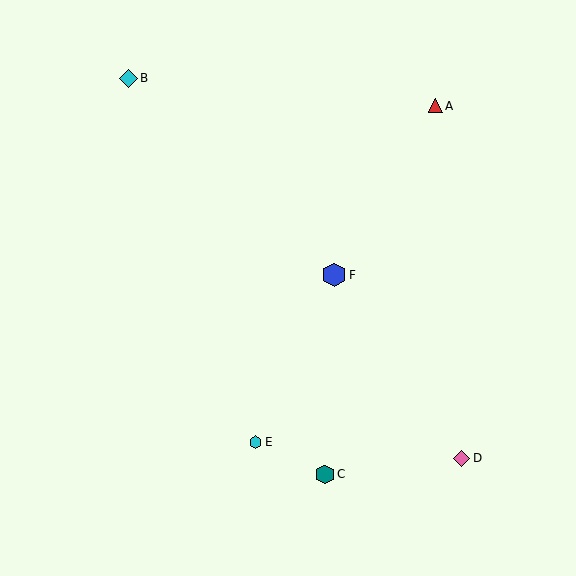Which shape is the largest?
The blue hexagon (labeled F) is the largest.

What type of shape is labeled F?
Shape F is a blue hexagon.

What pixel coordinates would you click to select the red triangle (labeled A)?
Click at (435, 106) to select the red triangle A.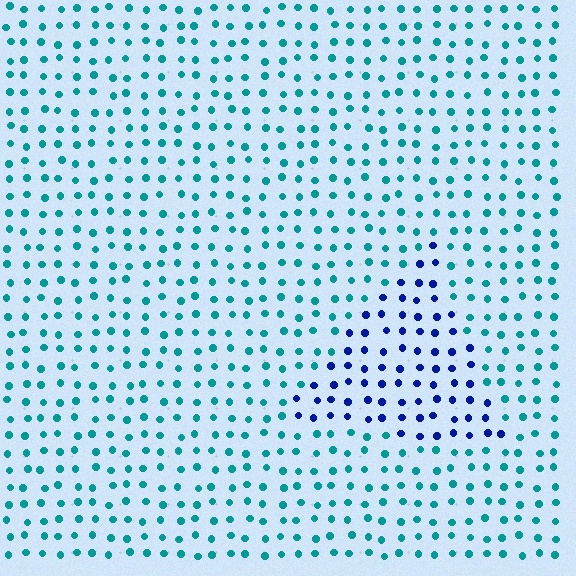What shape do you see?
I see a triangle.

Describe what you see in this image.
The image is filled with small teal elements in a uniform arrangement. A triangle-shaped region is visible where the elements are tinted to a slightly different hue, forming a subtle color boundary.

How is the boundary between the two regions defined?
The boundary is defined purely by a slight shift in hue (about 54 degrees). Spacing, size, and orientation are identical on both sides.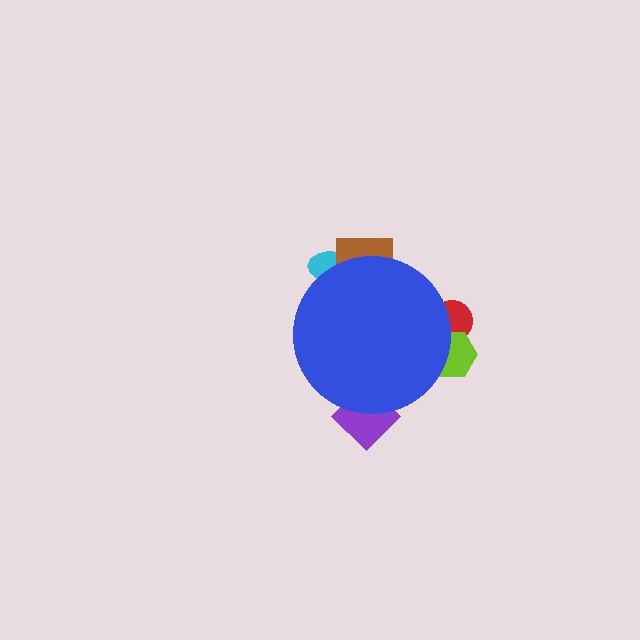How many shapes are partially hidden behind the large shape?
5 shapes are partially hidden.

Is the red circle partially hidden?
Yes, the red circle is partially hidden behind the blue circle.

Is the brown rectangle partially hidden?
Yes, the brown rectangle is partially hidden behind the blue circle.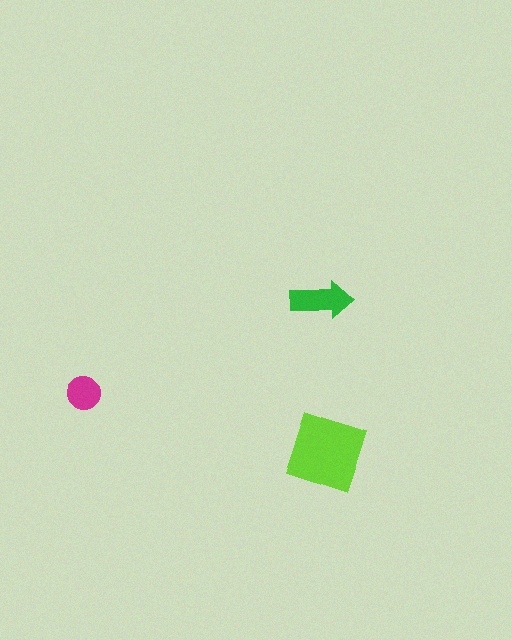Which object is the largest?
The lime diamond.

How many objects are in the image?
There are 3 objects in the image.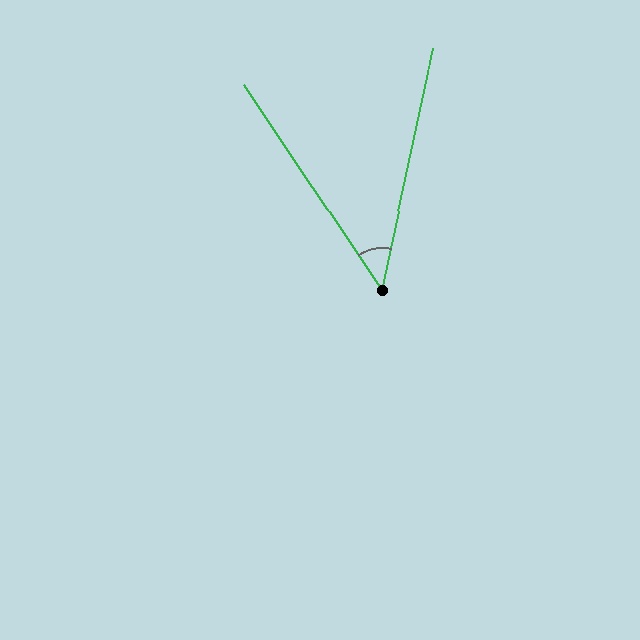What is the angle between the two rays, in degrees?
Approximately 46 degrees.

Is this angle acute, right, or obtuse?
It is acute.